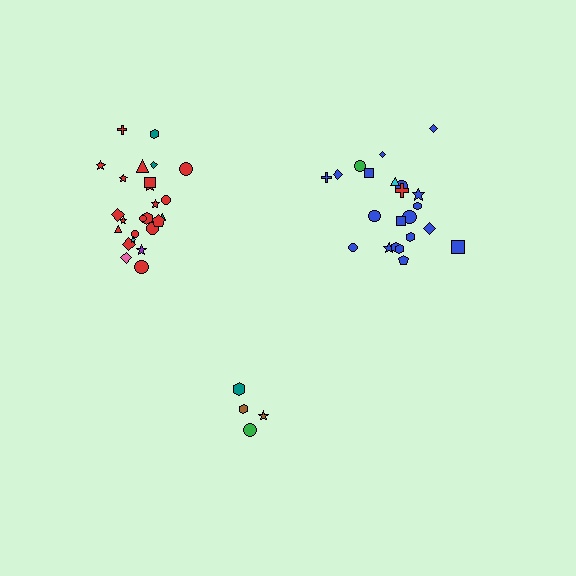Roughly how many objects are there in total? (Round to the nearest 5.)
Roughly 50 objects in total.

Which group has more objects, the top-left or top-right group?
The top-left group.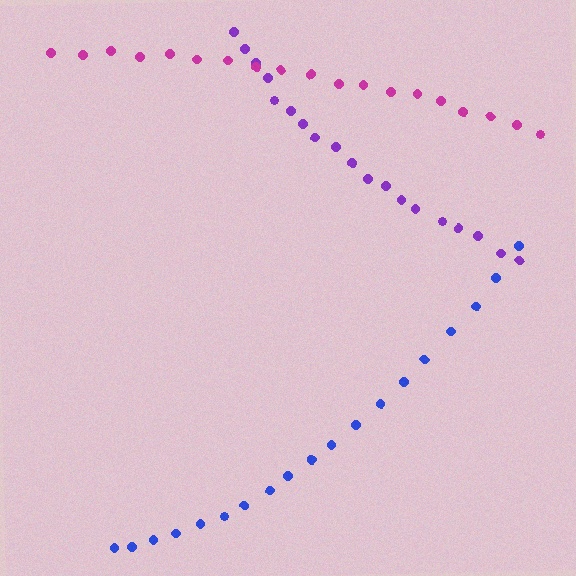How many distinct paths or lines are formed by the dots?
There are 3 distinct paths.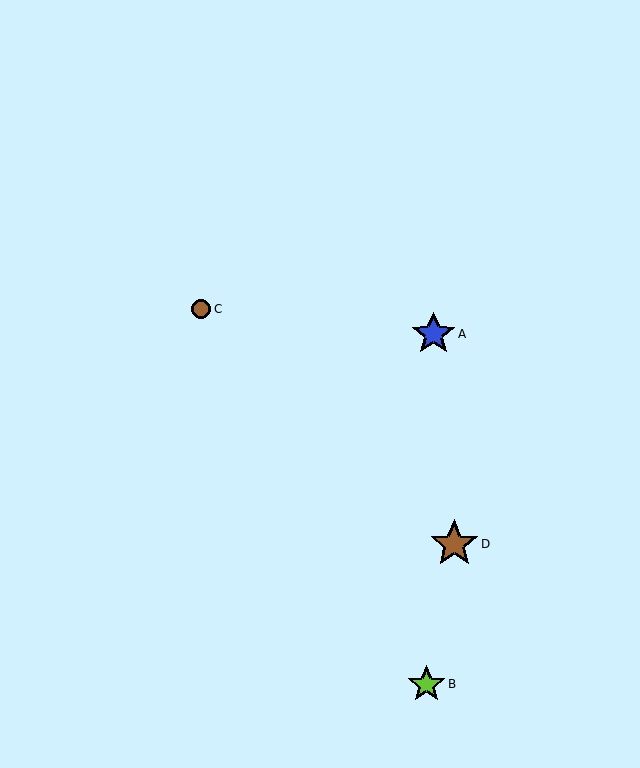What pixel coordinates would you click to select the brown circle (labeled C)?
Click at (201, 309) to select the brown circle C.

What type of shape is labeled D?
Shape D is a brown star.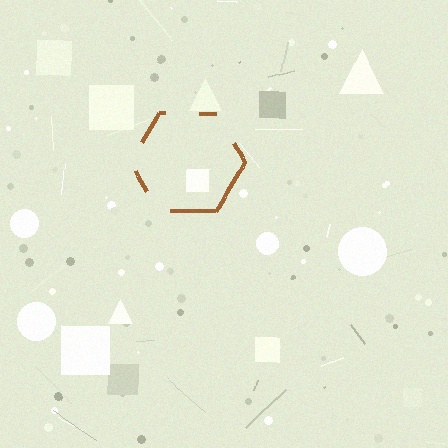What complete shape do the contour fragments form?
The contour fragments form a hexagon.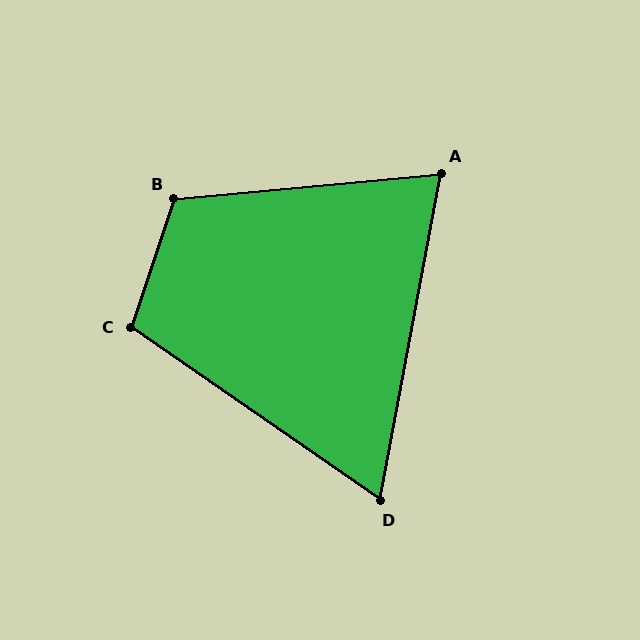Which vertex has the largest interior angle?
B, at approximately 114 degrees.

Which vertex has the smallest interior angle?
D, at approximately 66 degrees.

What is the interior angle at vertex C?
Approximately 106 degrees (obtuse).